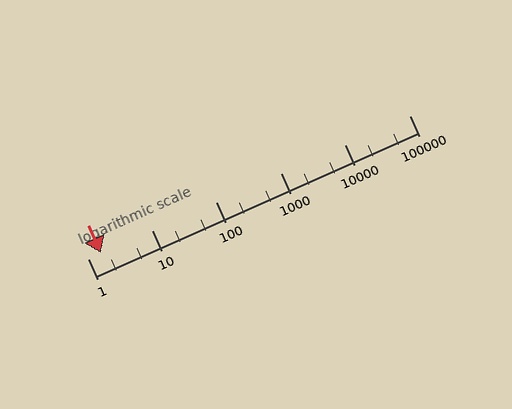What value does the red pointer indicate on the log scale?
The pointer indicates approximately 1.6.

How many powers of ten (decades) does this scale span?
The scale spans 5 decades, from 1 to 100000.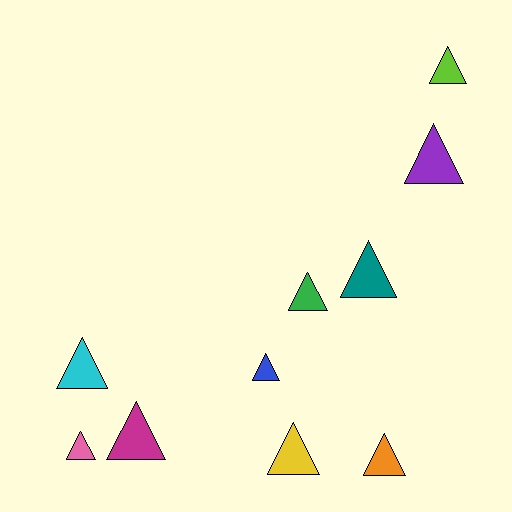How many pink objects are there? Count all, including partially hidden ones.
There is 1 pink object.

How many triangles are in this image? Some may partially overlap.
There are 10 triangles.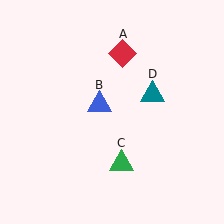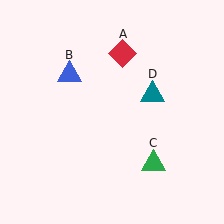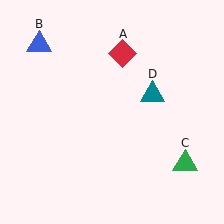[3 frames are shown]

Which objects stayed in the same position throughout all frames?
Red diamond (object A) and teal triangle (object D) remained stationary.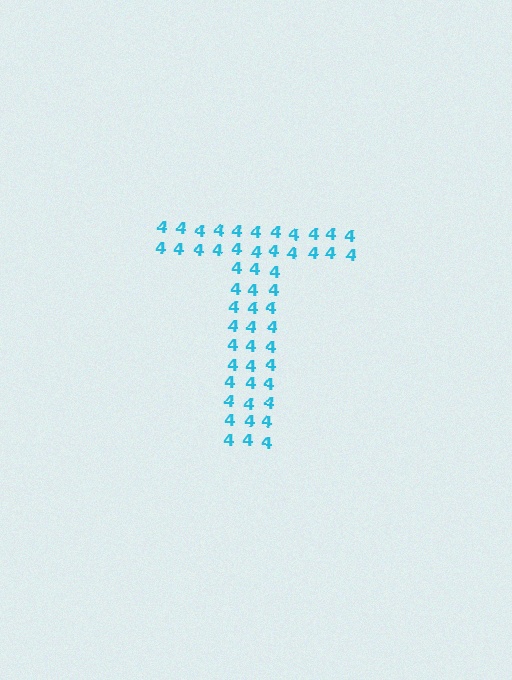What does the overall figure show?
The overall figure shows the letter T.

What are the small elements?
The small elements are digit 4's.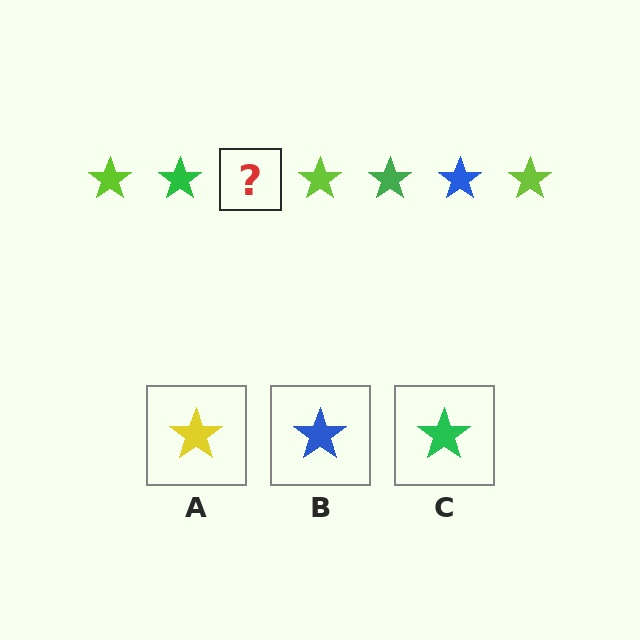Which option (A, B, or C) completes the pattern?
B.